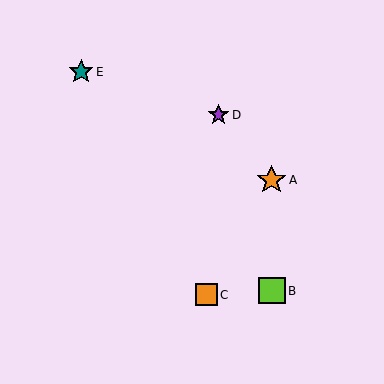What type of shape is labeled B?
Shape B is a lime square.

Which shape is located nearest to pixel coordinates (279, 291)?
The lime square (labeled B) at (272, 291) is nearest to that location.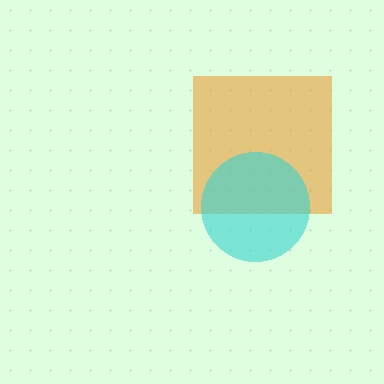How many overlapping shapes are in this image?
There are 2 overlapping shapes in the image.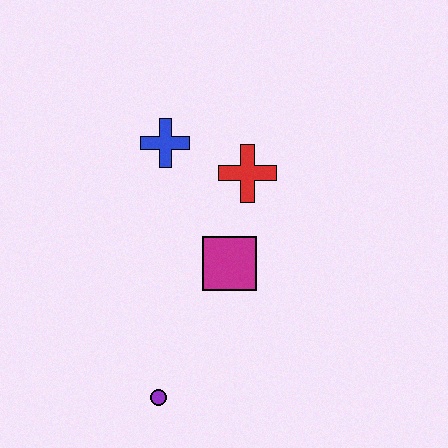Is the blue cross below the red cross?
No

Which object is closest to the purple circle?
The magenta square is closest to the purple circle.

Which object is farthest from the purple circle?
The blue cross is farthest from the purple circle.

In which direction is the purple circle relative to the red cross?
The purple circle is below the red cross.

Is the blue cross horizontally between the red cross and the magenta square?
No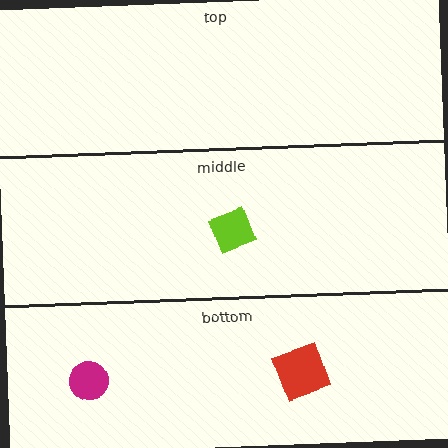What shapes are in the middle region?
The lime diamond.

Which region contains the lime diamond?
The middle region.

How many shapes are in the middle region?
1.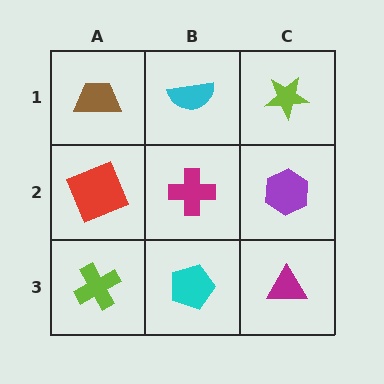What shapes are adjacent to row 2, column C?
A lime star (row 1, column C), a magenta triangle (row 3, column C), a magenta cross (row 2, column B).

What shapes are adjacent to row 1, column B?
A magenta cross (row 2, column B), a brown trapezoid (row 1, column A), a lime star (row 1, column C).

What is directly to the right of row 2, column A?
A magenta cross.